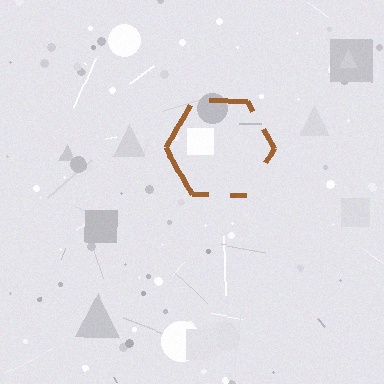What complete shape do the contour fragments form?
The contour fragments form a hexagon.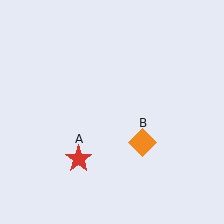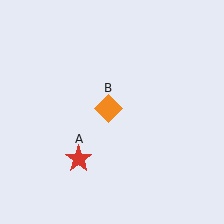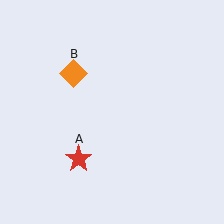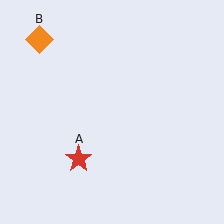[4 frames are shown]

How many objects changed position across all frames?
1 object changed position: orange diamond (object B).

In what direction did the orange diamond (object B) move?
The orange diamond (object B) moved up and to the left.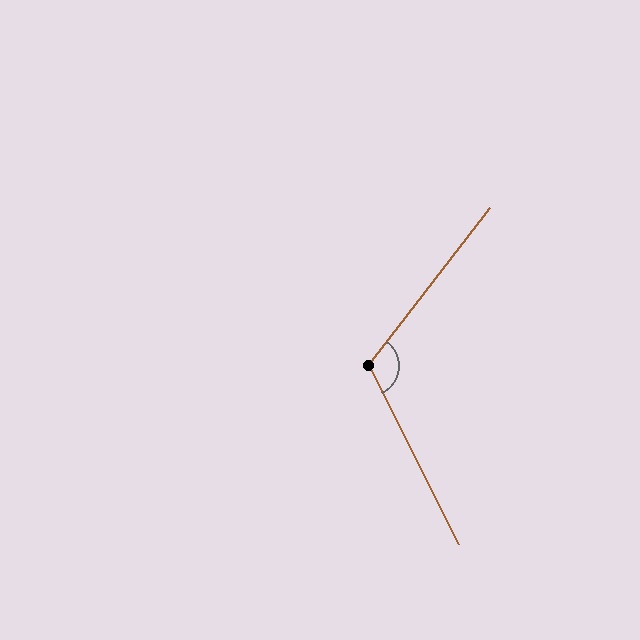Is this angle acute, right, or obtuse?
It is obtuse.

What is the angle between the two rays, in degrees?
Approximately 116 degrees.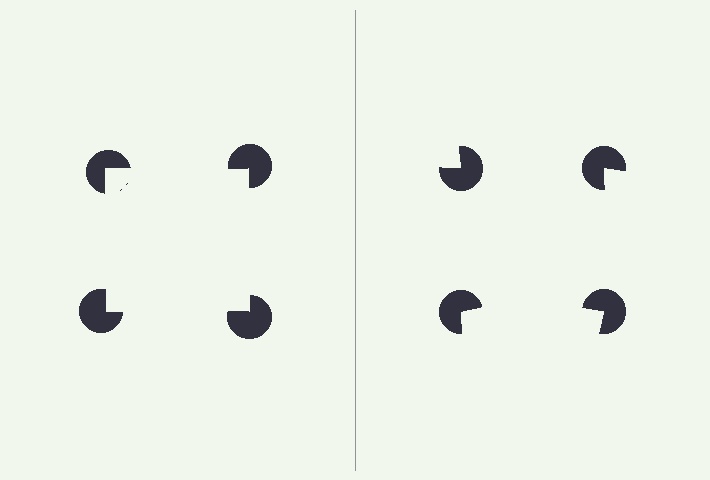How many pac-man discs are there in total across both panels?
8 — 4 on each side.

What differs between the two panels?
The pac-man discs are positioned identically on both sides; only the wedge orientations differ. On the left they align to a square; on the right they are misaligned.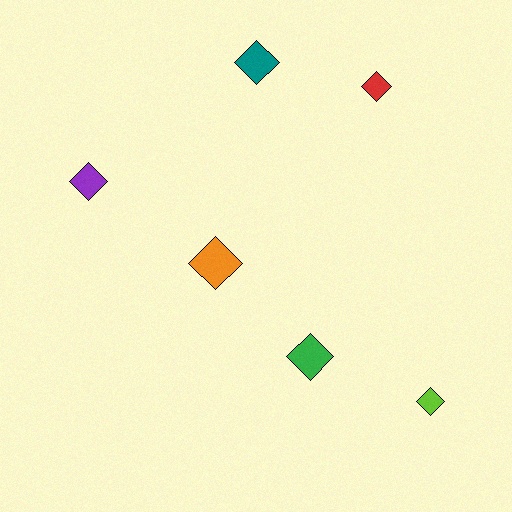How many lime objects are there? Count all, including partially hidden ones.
There is 1 lime object.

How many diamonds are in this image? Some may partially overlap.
There are 6 diamonds.